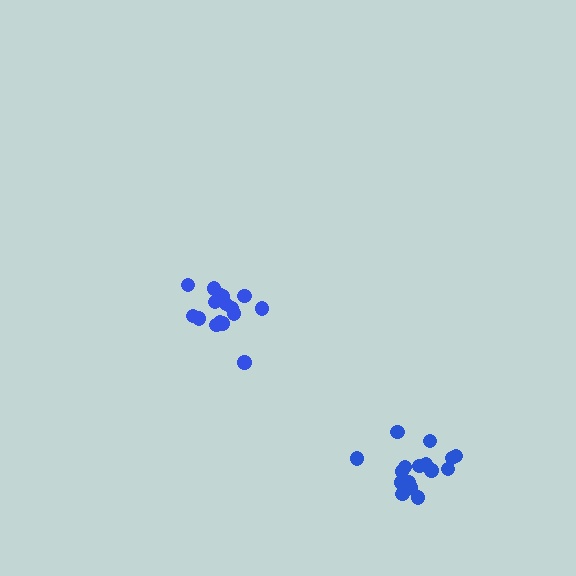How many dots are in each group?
Group 1: 16 dots, Group 2: 16 dots (32 total).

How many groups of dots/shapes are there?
There are 2 groups.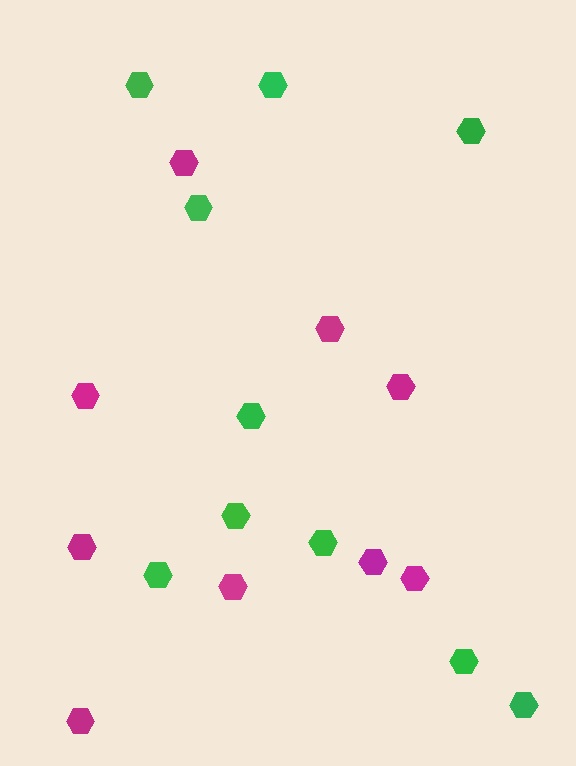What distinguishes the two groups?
There are 2 groups: one group of magenta hexagons (9) and one group of green hexagons (10).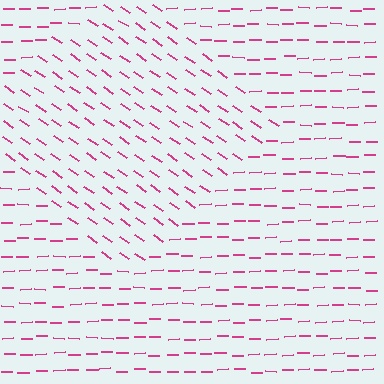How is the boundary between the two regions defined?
The boundary is defined purely by a change in line orientation (approximately 35 degrees difference). All lines are the same color and thickness.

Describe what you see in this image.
The image is filled with small magenta line segments. A diamond region in the image has lines oriented differently from the surrounding lines, creating a visible texture boundary.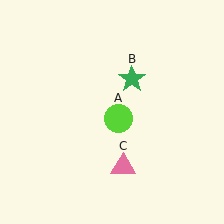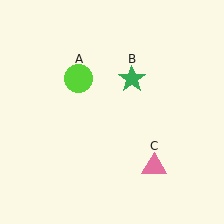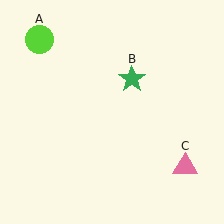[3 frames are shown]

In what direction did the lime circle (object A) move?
The lime circle (object A) moved up and to the left.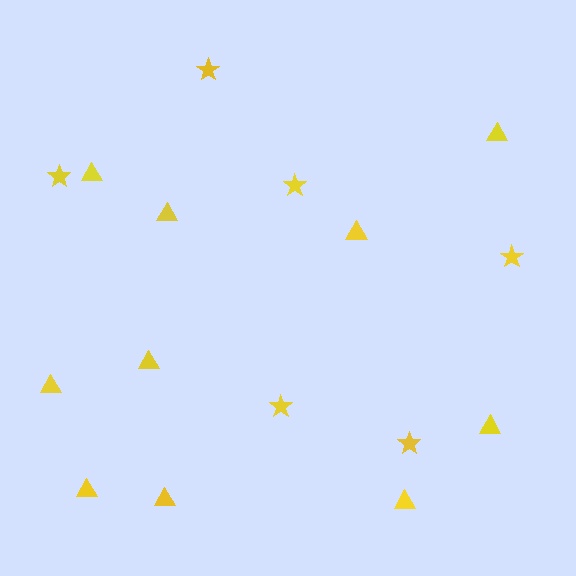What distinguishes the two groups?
There are 2 groups: one group of stars (6) and one group of triangles (10).